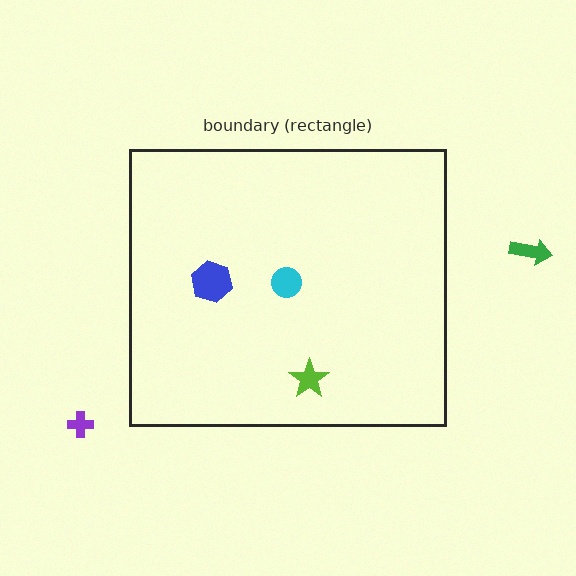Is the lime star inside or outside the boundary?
Inside.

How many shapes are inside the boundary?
3 inside, 2 outside.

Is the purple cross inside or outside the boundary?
Outside.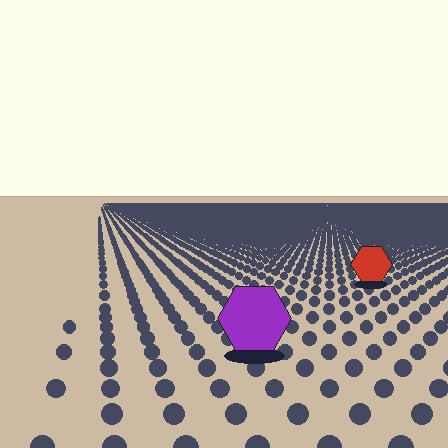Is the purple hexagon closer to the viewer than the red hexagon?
Yes. The purple hexagon is closer — you can tell from the texture gradient: the ground texture is coarser near it.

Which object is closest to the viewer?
The purple hexagon is closest. The texture marks near it are larger and more spread out.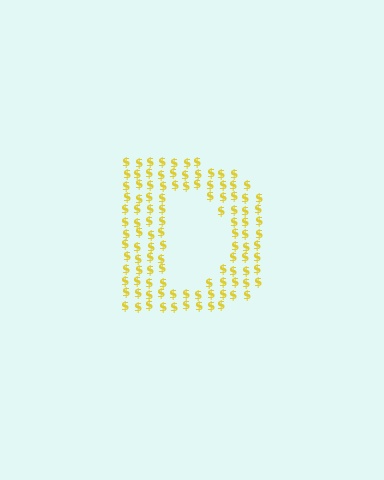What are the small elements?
The small elements are dollar signs.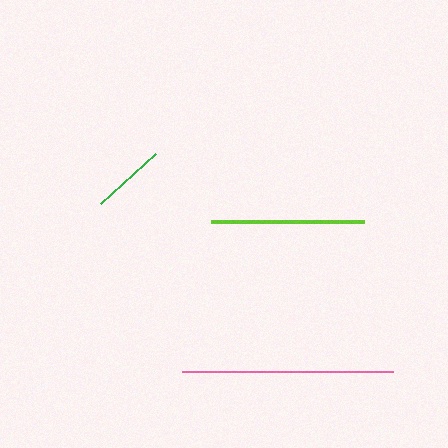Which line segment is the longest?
The pink line is the longest at approximately 211 pixels.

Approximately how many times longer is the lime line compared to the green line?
The lime line is approximately 2.1 times the length of the green line.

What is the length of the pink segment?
The pink segment is approximately 211 pixels long.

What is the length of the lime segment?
The lime segment is approximately 152 pixels long.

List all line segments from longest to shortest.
From longest to shortest: pink, lime, green.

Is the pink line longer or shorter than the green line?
The pink line is longer than the green line.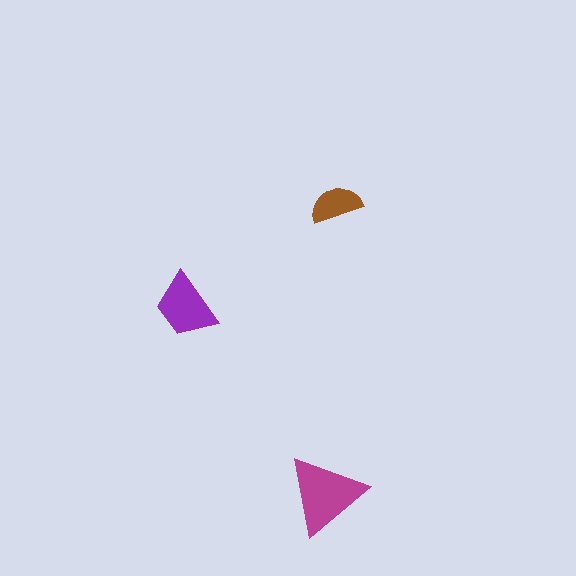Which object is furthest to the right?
The brown semicircle is rightmost.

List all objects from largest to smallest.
The magenta triangle, the purple trapezoid, the brown semicircle.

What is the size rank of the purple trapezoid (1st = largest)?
2nd.